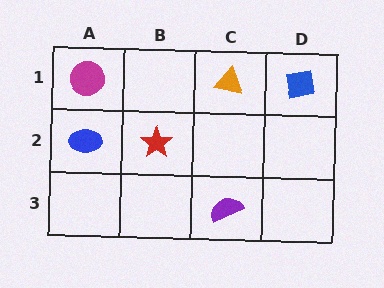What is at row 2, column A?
A blue ellipse.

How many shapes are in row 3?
1 shape.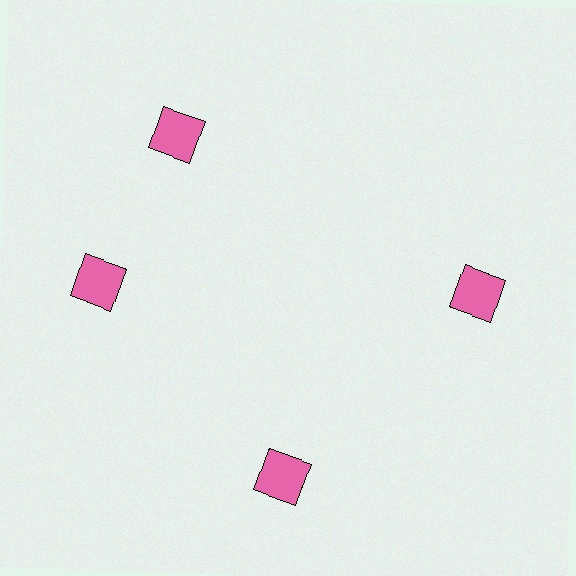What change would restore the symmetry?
The symmetry would be restored by rotating it back into even spacing with its neighbors so that all 4 squares sit at equal angles and equal distance from the center.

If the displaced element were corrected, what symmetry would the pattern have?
It would have 4-fold rotational symmetry — the pattern would map onto itself every 90 degrees.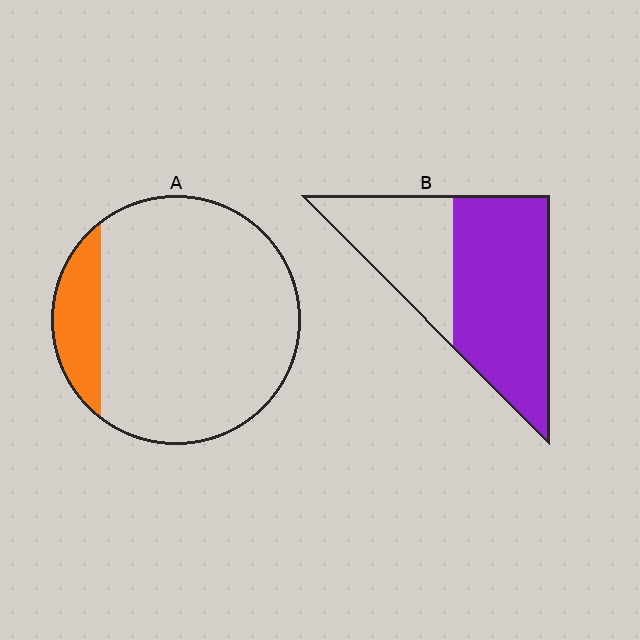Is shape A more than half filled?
No.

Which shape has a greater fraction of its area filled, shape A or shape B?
Shape B.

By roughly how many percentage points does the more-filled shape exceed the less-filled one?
By roughly 50 percentage points (B over A).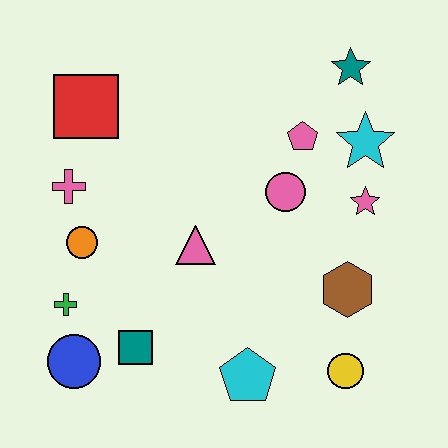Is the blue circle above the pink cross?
No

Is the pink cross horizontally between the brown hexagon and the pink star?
No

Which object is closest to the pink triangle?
The pink circle is closest to the pink triangle.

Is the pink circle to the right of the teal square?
Yes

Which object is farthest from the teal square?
The teal star is farthest from the teal square.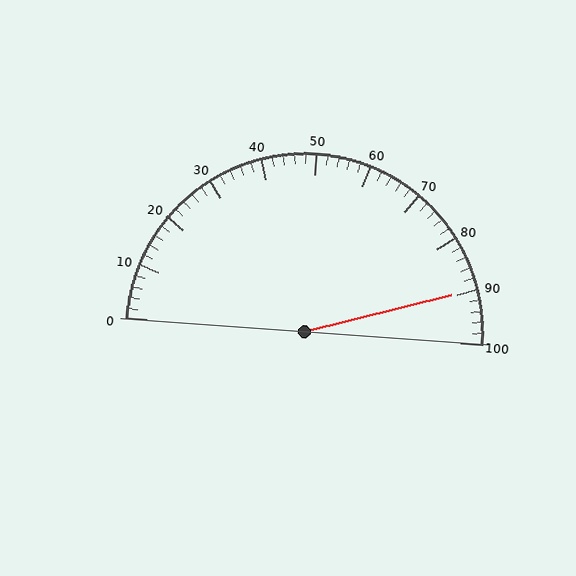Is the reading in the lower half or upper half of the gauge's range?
The reading is in the upper half of the range (0 to 100).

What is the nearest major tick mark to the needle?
The nearest major tick mark is 90.